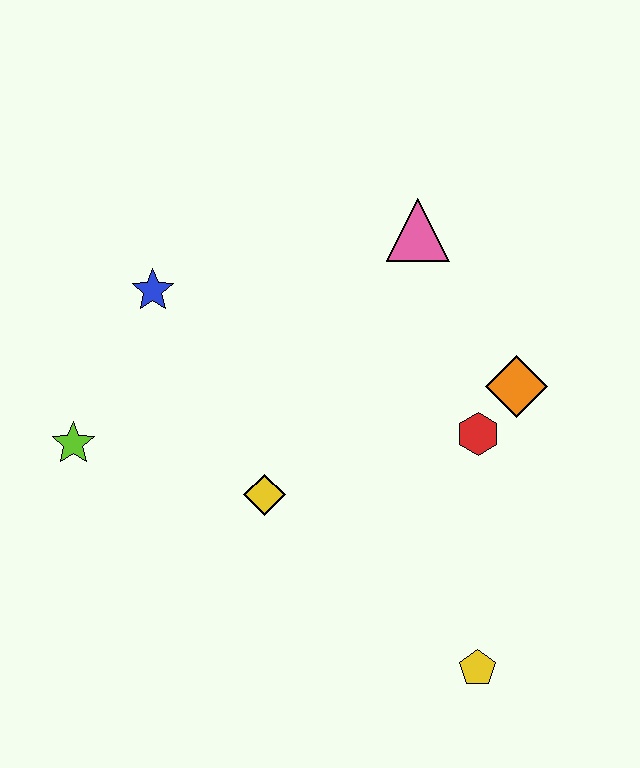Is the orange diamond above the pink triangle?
No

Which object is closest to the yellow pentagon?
The red hexagon is closest to the yellow pentagon.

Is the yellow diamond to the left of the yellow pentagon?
Yes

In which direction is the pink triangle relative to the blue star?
The pink triangle is to the right of the blue star.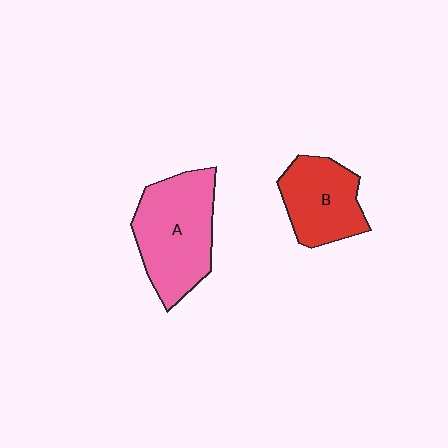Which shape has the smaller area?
Shape B (red).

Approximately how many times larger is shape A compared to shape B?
Approximately 1.4 times.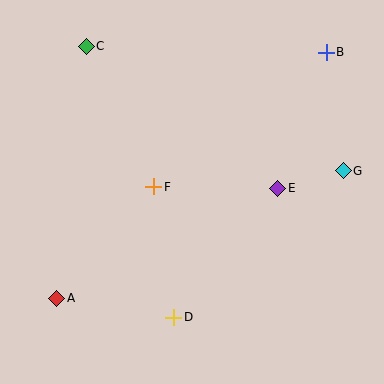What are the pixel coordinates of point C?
Point C is at (86, 46).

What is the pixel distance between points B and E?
The distance between B and E is 144 pixels.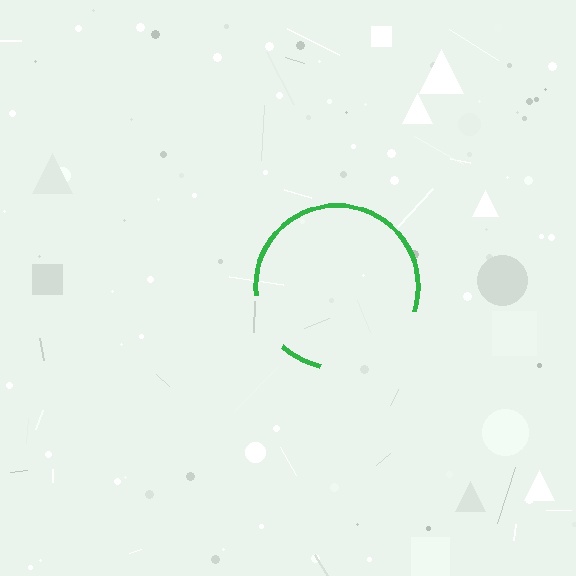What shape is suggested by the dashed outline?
The dashed outline suggests a circle.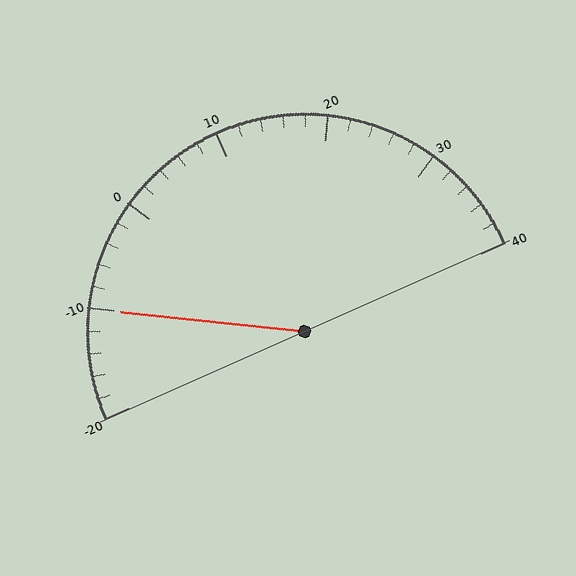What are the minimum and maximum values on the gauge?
The gauge ranges from -20 to 40.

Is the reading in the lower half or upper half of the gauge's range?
The reading is in the lower half of the range (-20 to 40).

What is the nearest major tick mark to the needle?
The nearest major tick mark is -10.